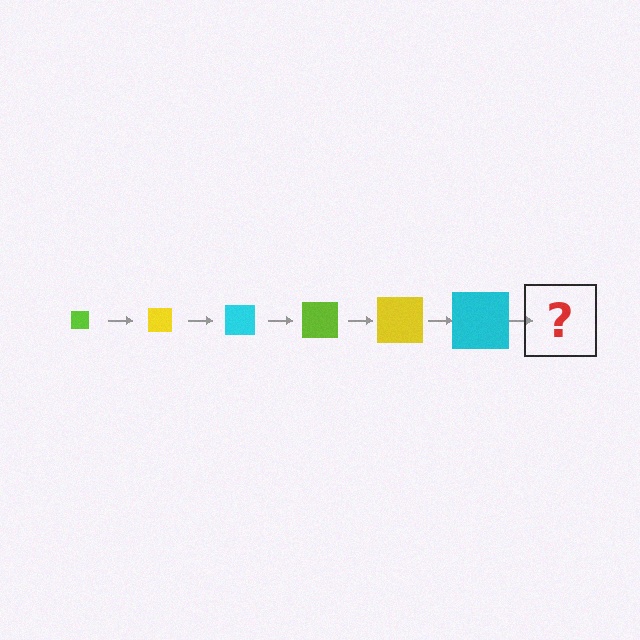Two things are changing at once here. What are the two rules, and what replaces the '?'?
The two rules are that the square grows larger each step and the color cycles through lime, yellow, and cyan. The '?' should be a lime square, larger than the previous one.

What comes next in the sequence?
The next element should be a lime square, larger than the previous one.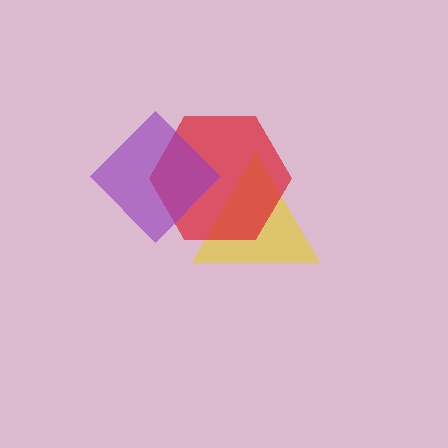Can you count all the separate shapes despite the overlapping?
Yes, there are 3 separate shapes.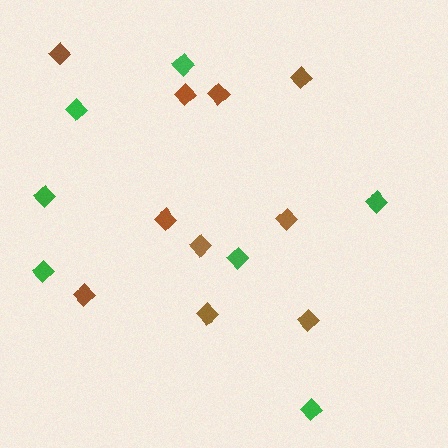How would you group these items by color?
There are 2 groups: one group of brown diamonds (10) and one group of green diamonds (7).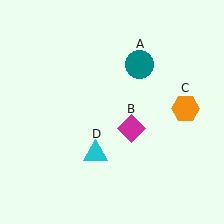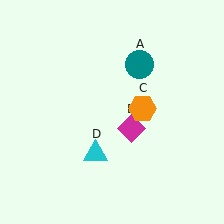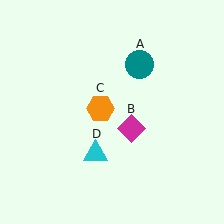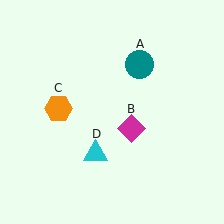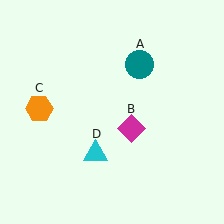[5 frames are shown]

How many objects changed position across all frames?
1 object changed position: orange hexagon (object C).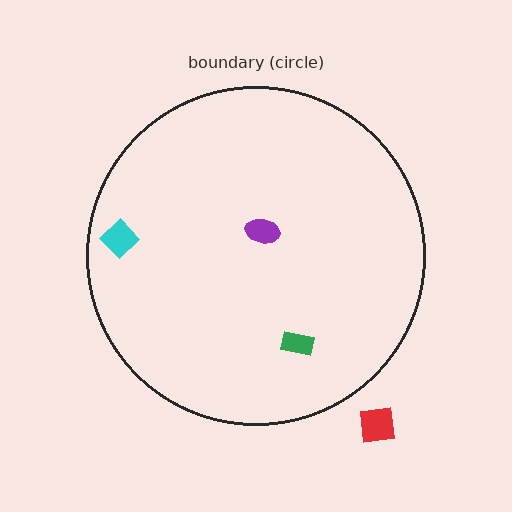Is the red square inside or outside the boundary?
Outside.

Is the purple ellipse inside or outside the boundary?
Inside.